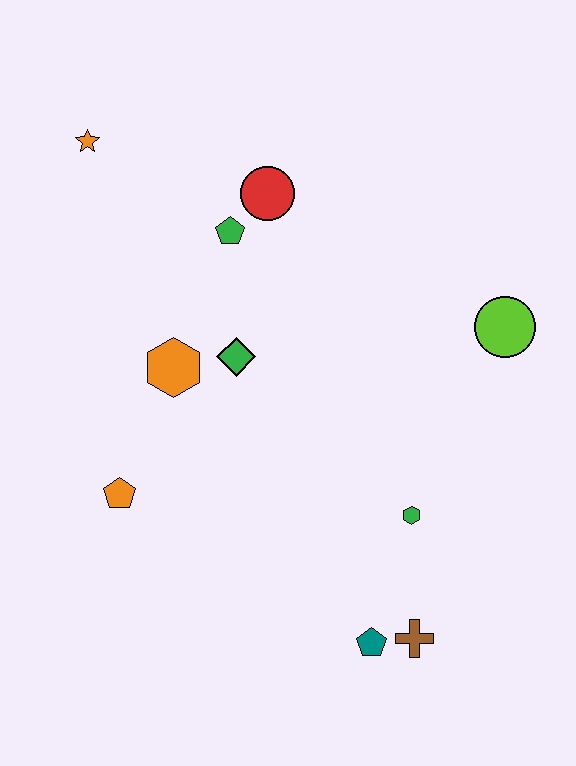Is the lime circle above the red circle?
No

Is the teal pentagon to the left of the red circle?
No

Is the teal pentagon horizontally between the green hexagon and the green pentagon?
Yes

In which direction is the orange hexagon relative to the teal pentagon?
The orange hexagon is above the teal pentagon.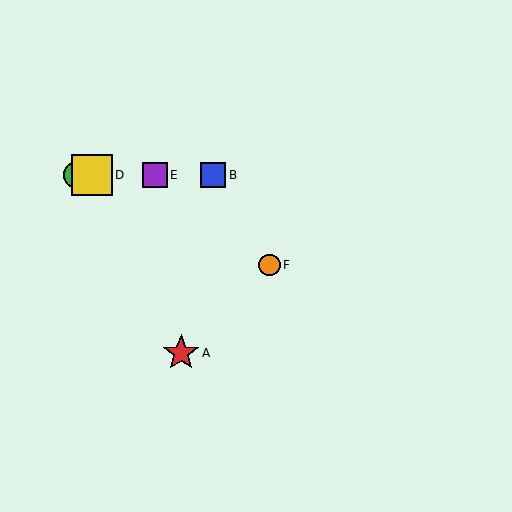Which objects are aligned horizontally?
Objects B, C, D, E are aligned horizontally.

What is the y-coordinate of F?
Object F is at y≈265.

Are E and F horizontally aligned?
No, E is at y≈175 and F is at y≈265.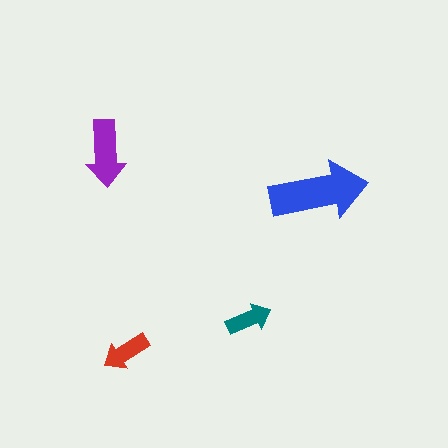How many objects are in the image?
There are 4 objects in the image.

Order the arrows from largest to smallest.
the blue one, the purple one, the red one, the teal one.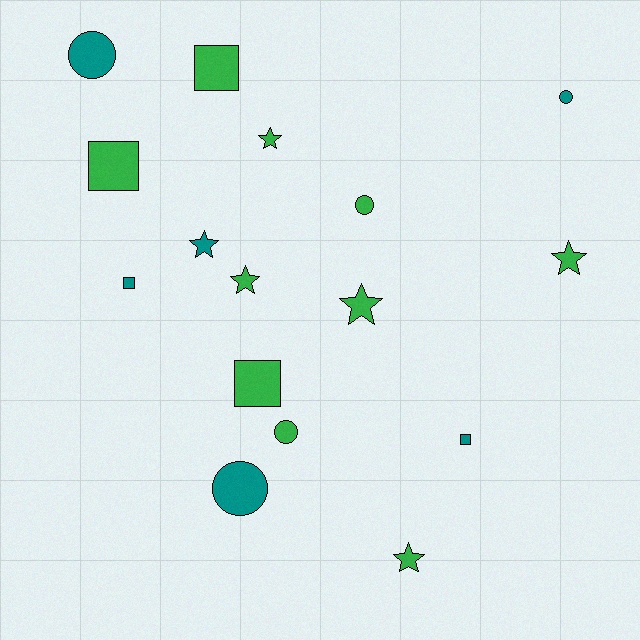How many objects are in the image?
There are 16 objects.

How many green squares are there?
There are 3 green squares.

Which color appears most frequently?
Green, with 10 objects.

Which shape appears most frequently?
Star, with 6 objects.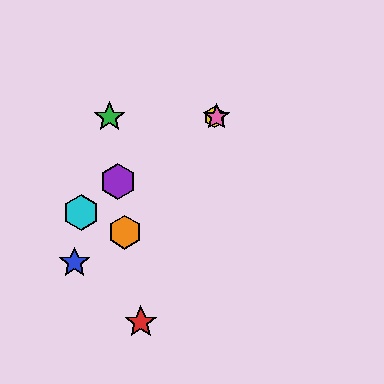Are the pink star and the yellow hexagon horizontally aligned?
Yes, both are at y≈117.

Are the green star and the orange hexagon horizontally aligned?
No, the green star is at y≈117 and the orange hexagon is at y≈232.